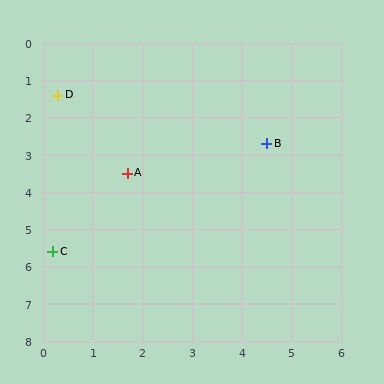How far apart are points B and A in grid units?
Points B and A are about 2.9 grid units apart.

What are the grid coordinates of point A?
Point A is at approximately (1.7, 3.5).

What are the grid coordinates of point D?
Point D is at approximately (0.3, 1.4).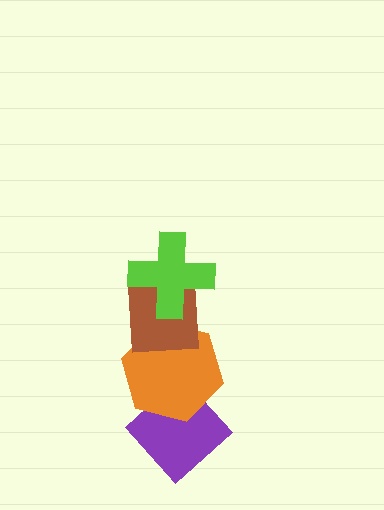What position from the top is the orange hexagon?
The orange hexagon is 3rd from the top.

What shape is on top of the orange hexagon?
The brown square is on top of the orange hexagon.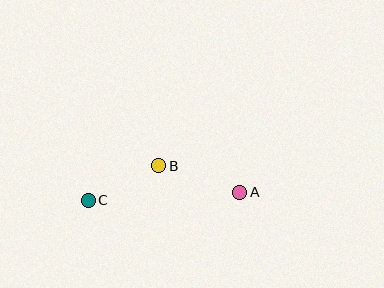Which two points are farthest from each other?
Points A and C are farthest from each other.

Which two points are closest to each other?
Points B and C are closest to each other.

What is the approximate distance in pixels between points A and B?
The distance between A and B is approximately 85 pixels.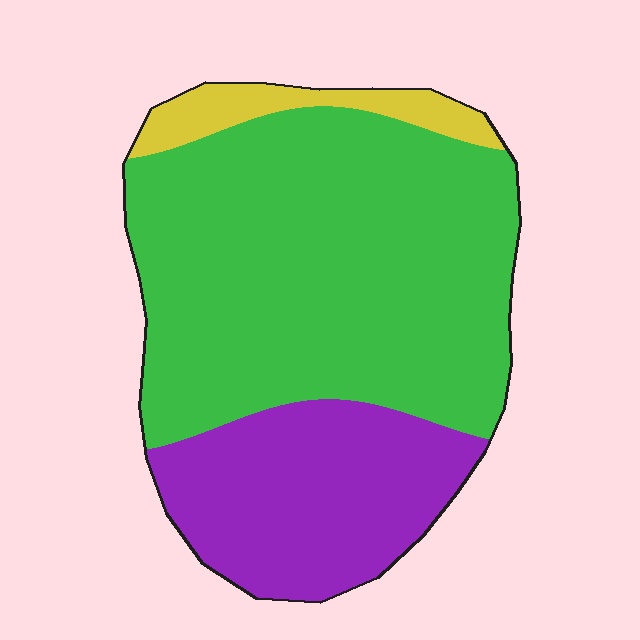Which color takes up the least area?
Yellow, at roughly 5%.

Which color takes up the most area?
Green, at roughly 65%.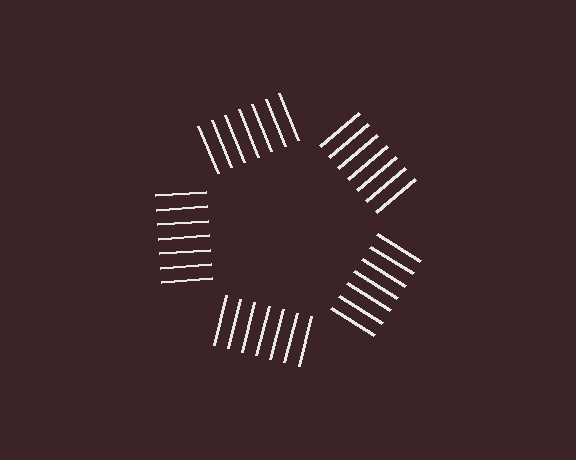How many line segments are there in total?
35 — 7 along each of the 5 edges.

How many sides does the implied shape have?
5 sides — the line-ends trace a pentagon.